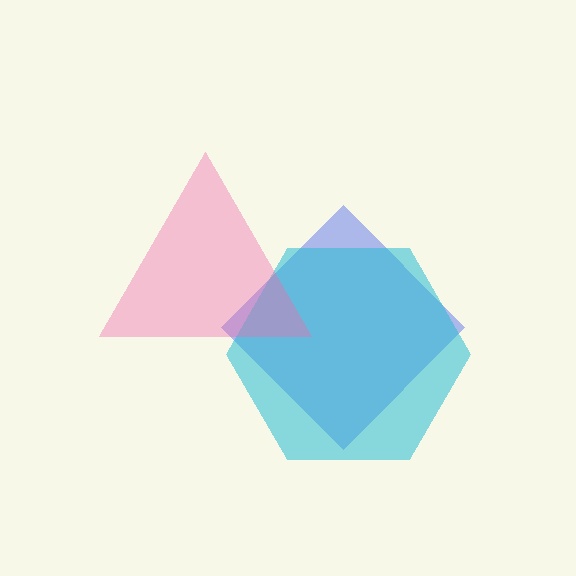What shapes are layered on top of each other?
The layered shapes are: a blue diamond, a cyan hexagon, a pink triangle.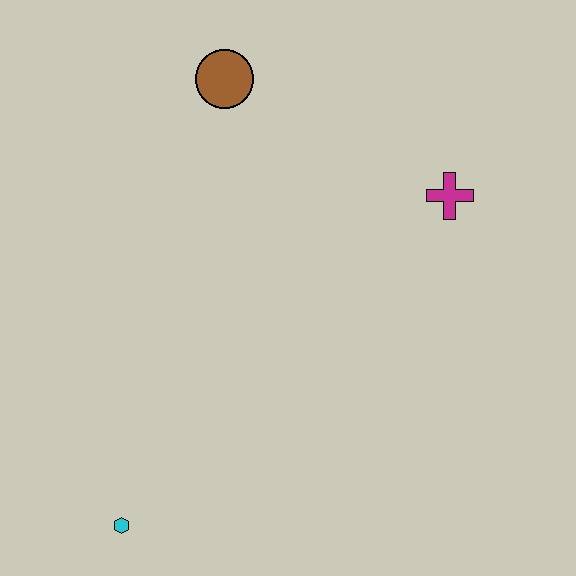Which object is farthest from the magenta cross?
The cyan hexagon is farthest from the magenta cross.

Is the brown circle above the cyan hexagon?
Yes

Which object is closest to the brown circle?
The magenta cross is closest to the brown circle.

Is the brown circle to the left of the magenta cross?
Yes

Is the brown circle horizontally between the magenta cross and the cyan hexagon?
Yes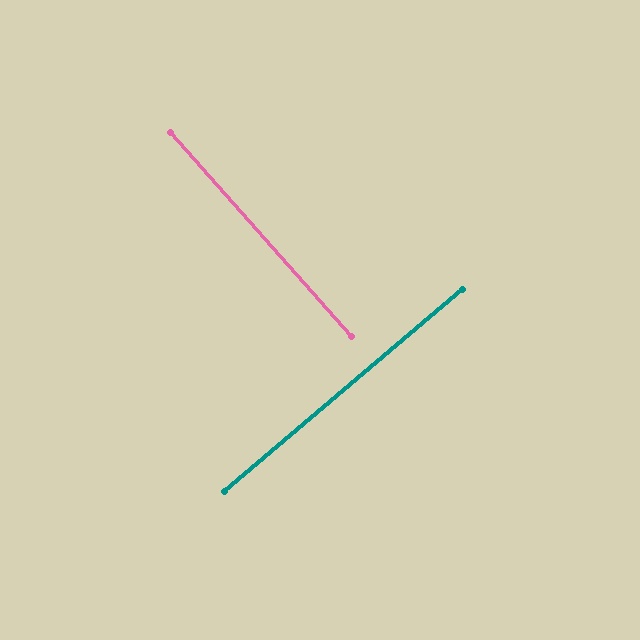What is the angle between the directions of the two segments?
Approximately 89 degrees.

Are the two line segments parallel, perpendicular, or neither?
Perpendicular — they meet at approximately 89°.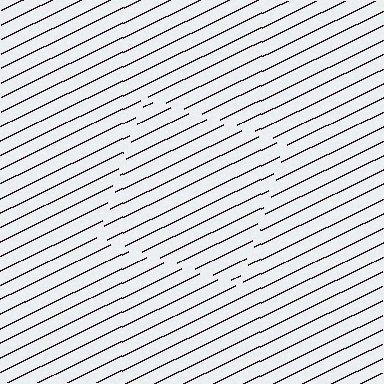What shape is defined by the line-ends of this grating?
An illusory square. The interior of the shape contains the same grating, shifted by half a period — the contour is defined by the phase discontinuity where line-ends from the inner and outer gratings abut.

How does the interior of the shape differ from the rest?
The interior of the shape contains the same grating, shifted by half a period — the contour is defined by the phase discontinuity where line-ends from the inner and outer gratings abut.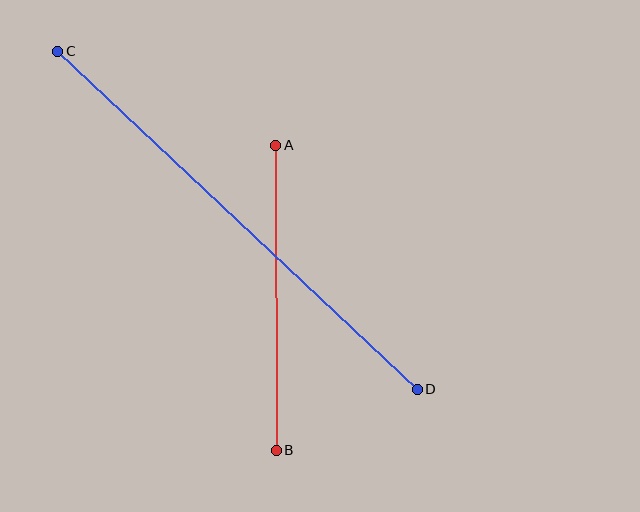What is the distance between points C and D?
The distance is approximately 493 pixels.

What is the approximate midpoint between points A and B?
The midpoint is at approximately (276, 298) pixels.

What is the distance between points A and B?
The distance is approximately 305 pixels.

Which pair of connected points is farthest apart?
Points C and D are farthest apart.